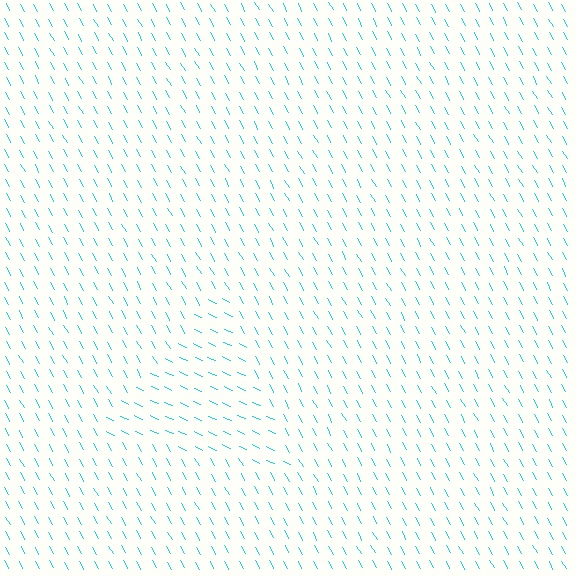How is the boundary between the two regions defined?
The boundary is defined purely by a change in line orientation (approximately 37 degrees difference). All lines are the same color and thickness.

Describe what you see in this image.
The image is filled with small cyan line segments. A triangle region in the image has lines oriented differently from the surrounding lines, creating a visible texture boundary.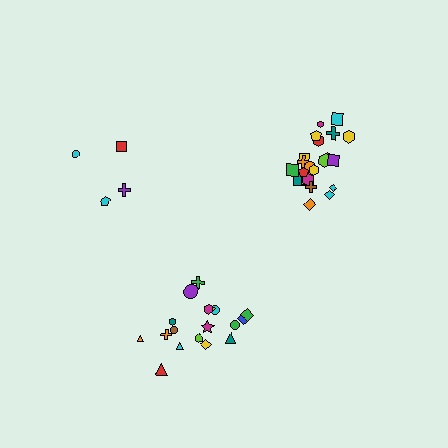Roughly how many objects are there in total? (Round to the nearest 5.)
Roughly 45 objects in total.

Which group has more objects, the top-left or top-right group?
The top-right group.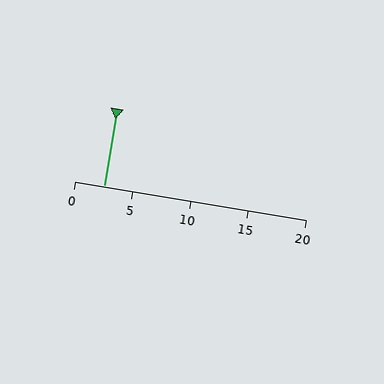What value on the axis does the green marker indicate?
The marker indicates approximately 2.5.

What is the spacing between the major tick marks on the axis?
The major ticks are spaced 5 apart.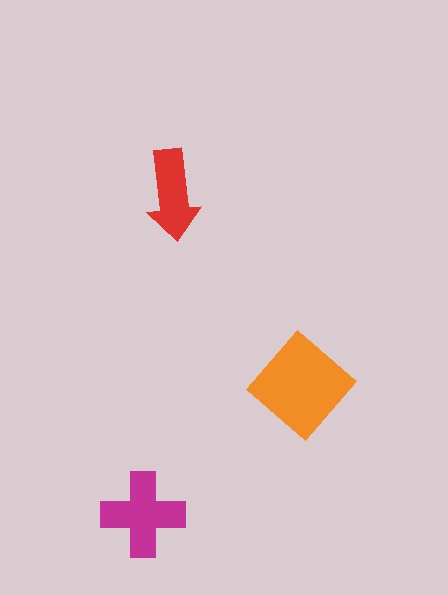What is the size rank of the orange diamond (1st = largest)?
1st.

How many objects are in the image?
There are 3 objects in the image.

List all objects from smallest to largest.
The red arrow, the magenta cross, the orange diamond.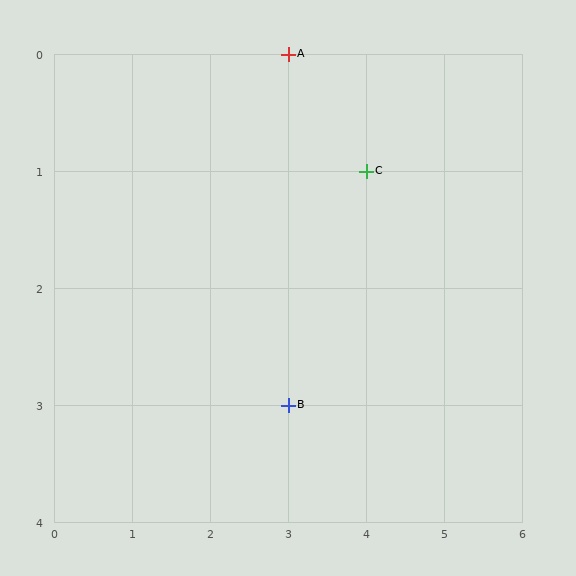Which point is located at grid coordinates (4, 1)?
Point C is at (4, 1).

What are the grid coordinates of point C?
Point C is at grid coordinates (4, 1).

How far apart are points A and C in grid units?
Points A and C are 1 column and 1 row apart (about 1.4 grid units diagonally).